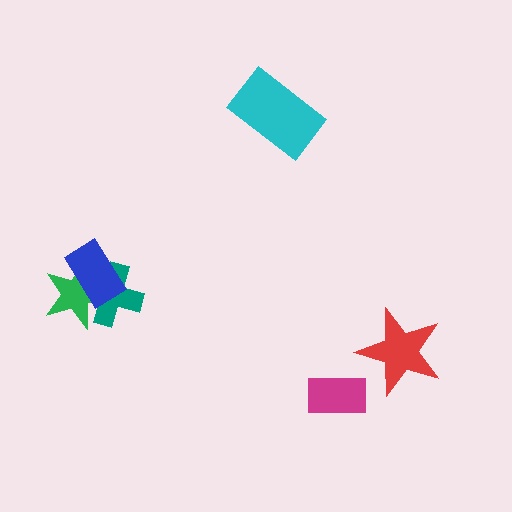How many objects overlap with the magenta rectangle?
0 objects overlap with the magenta rectangle.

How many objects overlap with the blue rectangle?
2 objects overlap with the blue rectangle.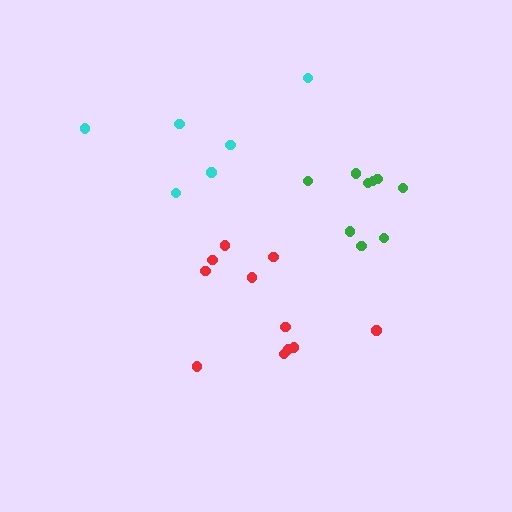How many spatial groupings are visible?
There are 3 spatial groupings.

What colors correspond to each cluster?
The clusters are colored: red, green, cyan.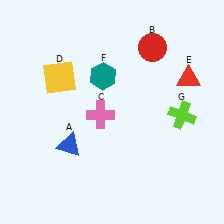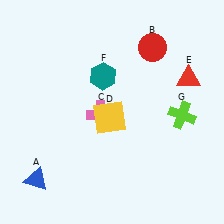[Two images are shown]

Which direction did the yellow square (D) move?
The yellow square (D) moved right.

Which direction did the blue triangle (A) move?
The blue triangle (A) moved down.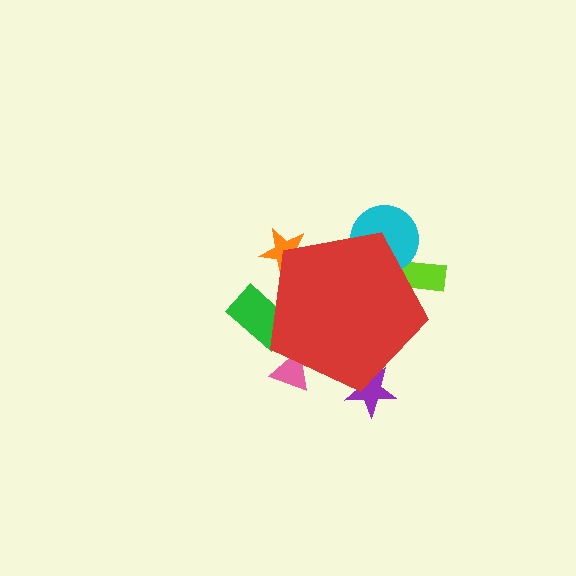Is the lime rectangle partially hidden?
Yes, the lime rectangle is partially hidden behind the red pentagon.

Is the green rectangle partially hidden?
Yes, the green rectangle is partially hidden behind the red pentagon.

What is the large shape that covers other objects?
A red pentagon.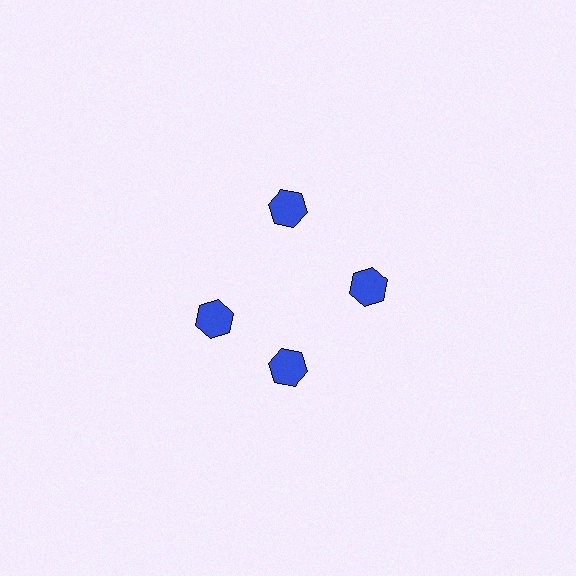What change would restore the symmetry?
The symmetry would be restored by rotating it back into even spacing with its neighbors so that all 4 hexagons sit at equal angles and equal distance from the center.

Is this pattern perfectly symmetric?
No. The 4 blue hexagons are arranged in a ring, but one element near the 9 o'clock position is rotated out of alignment along the ring, breaking the 4-fold rotational symmetry.